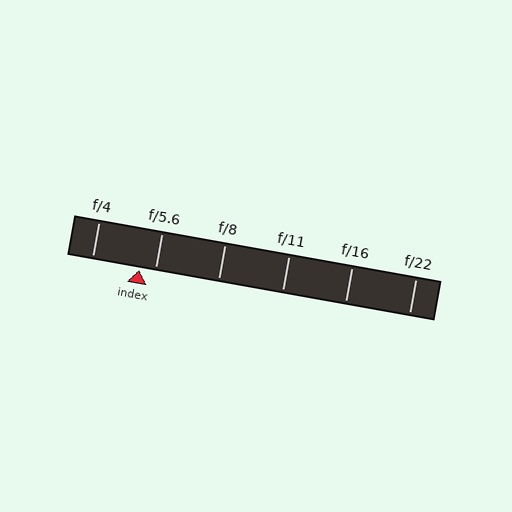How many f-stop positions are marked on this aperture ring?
There are 6 f-stop positions marked.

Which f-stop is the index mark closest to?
The index mark is closest to f/5.6.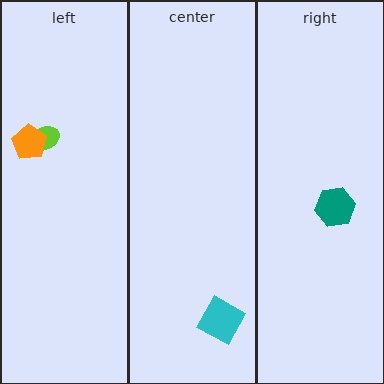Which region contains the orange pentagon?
The left region.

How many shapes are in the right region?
1.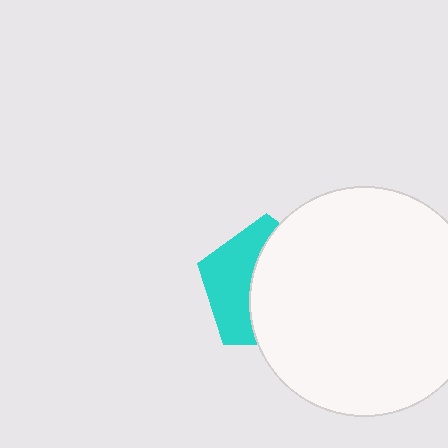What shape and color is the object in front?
The object in front is a white circle.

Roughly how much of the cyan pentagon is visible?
A small part of it is visible (roughly 41%).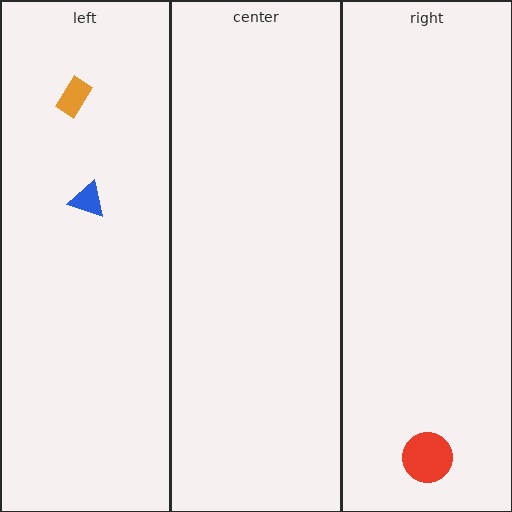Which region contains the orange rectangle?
The left region.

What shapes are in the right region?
The red circle.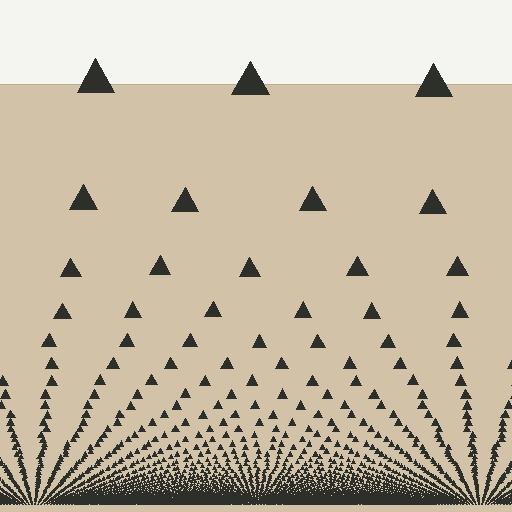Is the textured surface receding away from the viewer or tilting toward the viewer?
The surface appears to tilt toward the viewer. Texture elements get larger and sparser toward the top.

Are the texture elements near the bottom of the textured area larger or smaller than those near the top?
Smaller. The gradient is inverted — elements near the bottom are smaller and denser.